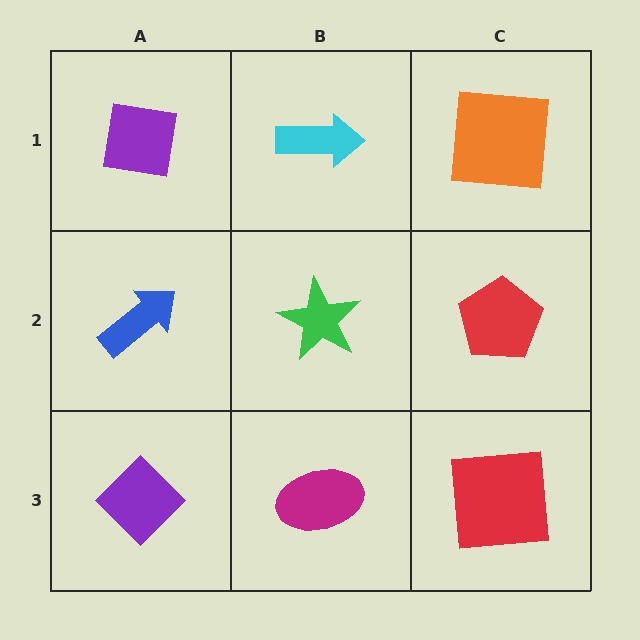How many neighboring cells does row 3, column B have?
3.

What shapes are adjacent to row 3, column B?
A green star (row 2, column B), a purple diamond (row 3, column A), a red square (row 3, column C).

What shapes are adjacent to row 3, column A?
A blue arrow (row 2, column A), a magenta ellipse (row 3, column B).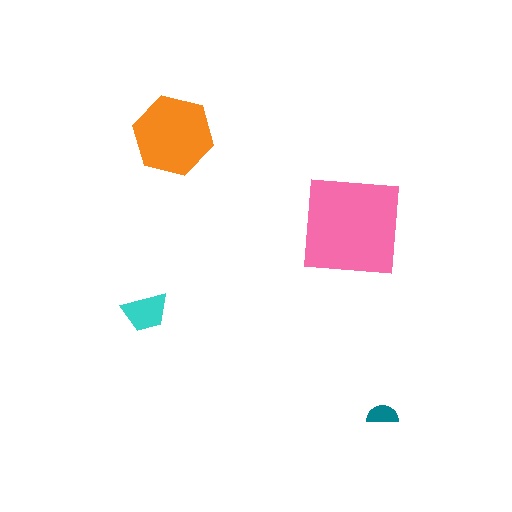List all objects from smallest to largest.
The teal semicircle, the cyan trapezoid, the orange hexagon, the pink square.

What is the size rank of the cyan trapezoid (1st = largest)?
3rd.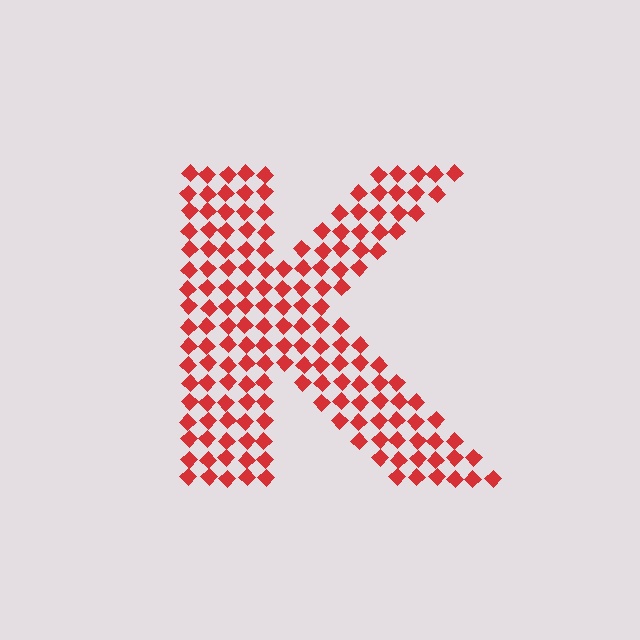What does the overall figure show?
The overall figure shows the letter K.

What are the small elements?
The small elements are diamonds.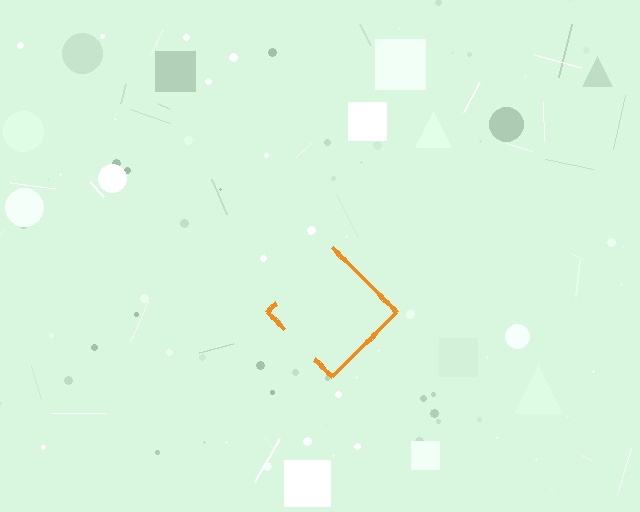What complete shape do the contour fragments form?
The contour fragments form a diamond.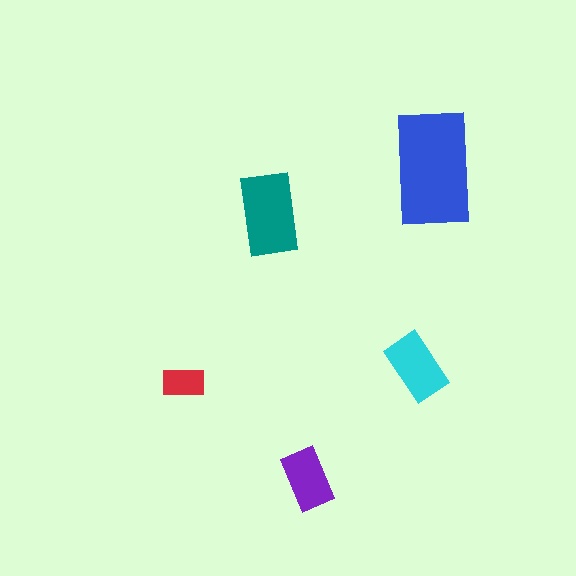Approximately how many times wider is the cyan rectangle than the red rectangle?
About 1.5 times wider.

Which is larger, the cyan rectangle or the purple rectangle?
The cyan one.